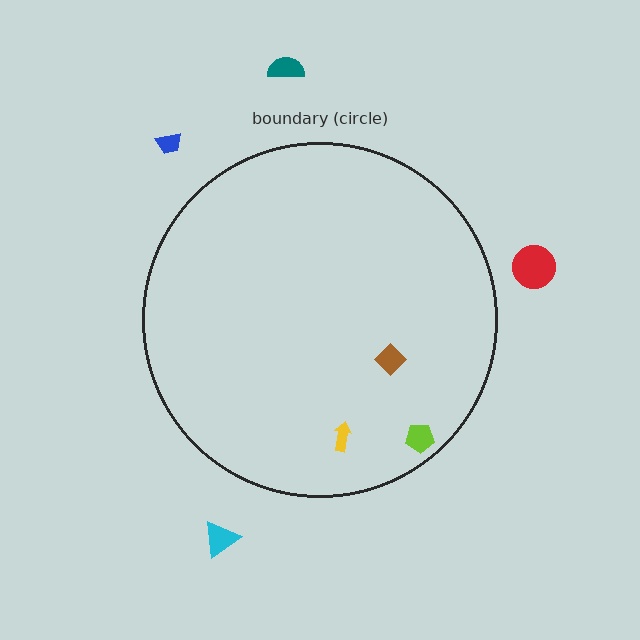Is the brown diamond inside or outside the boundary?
Inside.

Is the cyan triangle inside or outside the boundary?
Outside.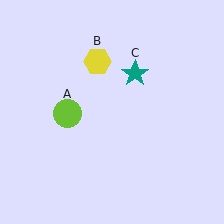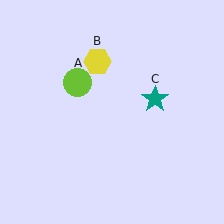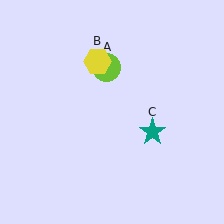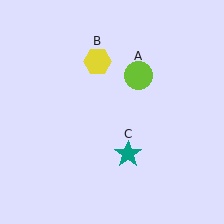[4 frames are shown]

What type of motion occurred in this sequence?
The lime circle (object A), teal star (object C) rotated clockwise around the center of the scene.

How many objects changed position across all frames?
2 objects changed position: lime circle (object A), teal star (object C).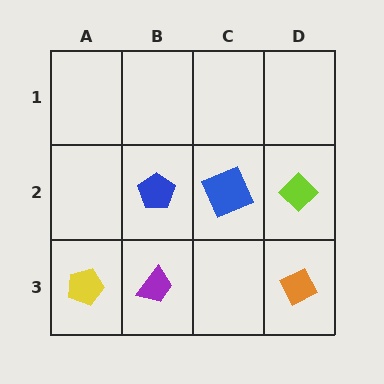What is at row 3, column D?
An orange diamond.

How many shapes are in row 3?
3 shapes.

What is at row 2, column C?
A blue square.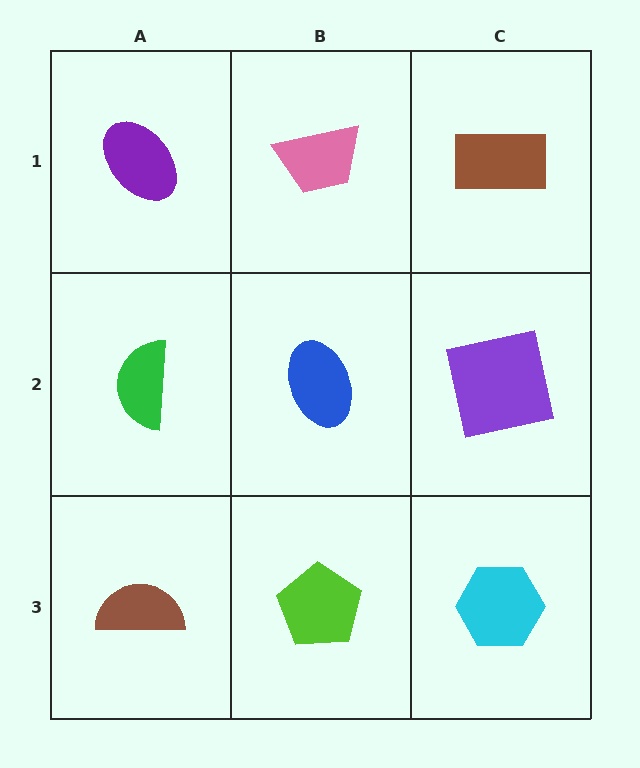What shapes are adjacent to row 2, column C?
A brown rectangle (row 1, column C), a cyan hexagon (row 3, column C), a blue ellipse (row 2, column B).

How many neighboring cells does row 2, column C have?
3.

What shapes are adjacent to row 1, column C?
A purple square (row 2, column C), a pink trapezoid (row 1, column B).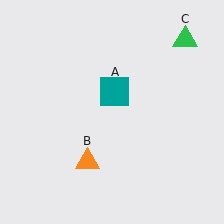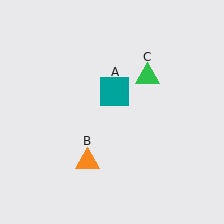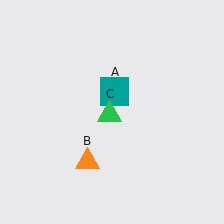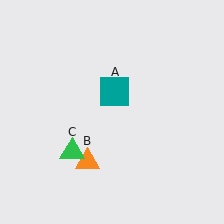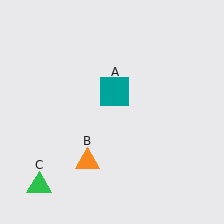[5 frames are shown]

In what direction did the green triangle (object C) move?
The green triangle (object C) moved down and to the left.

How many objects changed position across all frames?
1 object changed position: green triangle (object C).